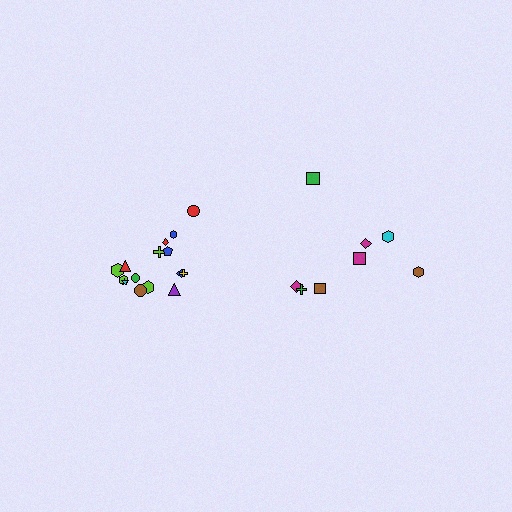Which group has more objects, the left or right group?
The left group.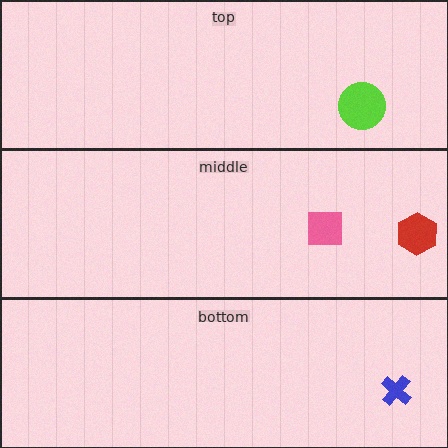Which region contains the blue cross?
The bottom region.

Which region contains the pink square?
The middle region.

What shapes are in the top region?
The lime circle.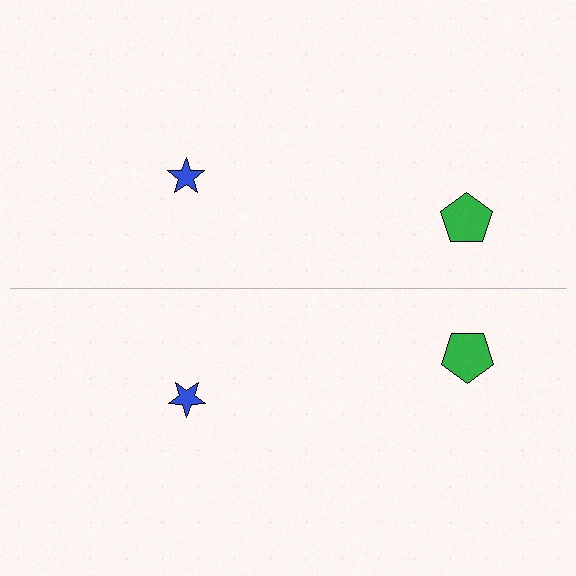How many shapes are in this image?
There are 4 shapes in this image.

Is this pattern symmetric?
Yes, this pattern has bilateral (reflection) symmetry.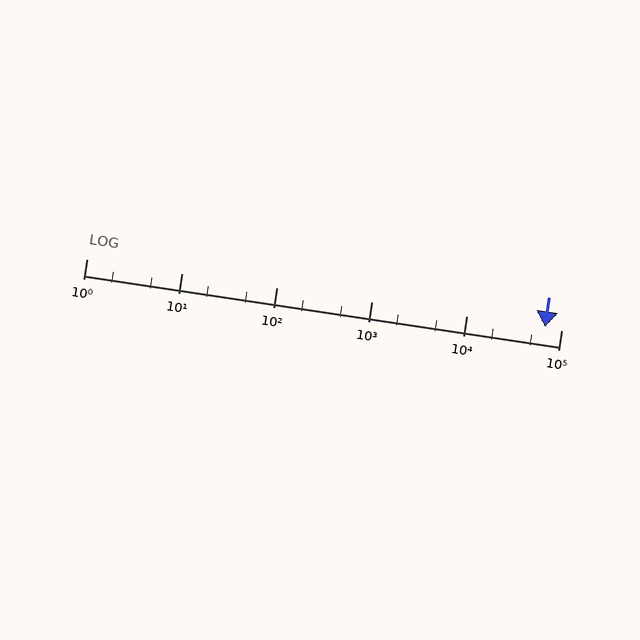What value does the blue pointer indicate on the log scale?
The pointer indicates approximately 67000.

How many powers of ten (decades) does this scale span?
The scale spans 5 decades, from 1 to 100000.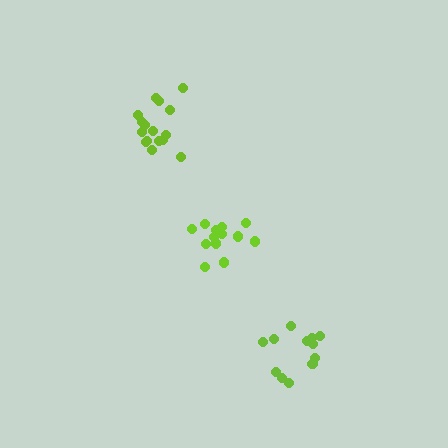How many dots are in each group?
Group 1: 13 dots, Group 2: 12 dots, Group 3: 16 dots (41 total).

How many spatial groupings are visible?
There are 3 spatial groupings.